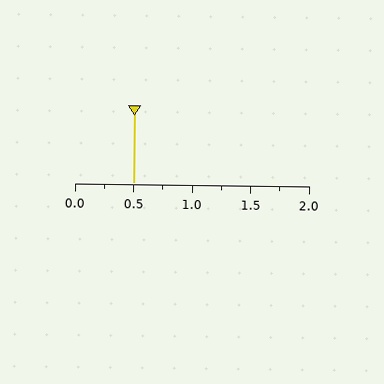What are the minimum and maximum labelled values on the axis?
The axis runs from 0.0 to 2.0.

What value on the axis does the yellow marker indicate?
The marker indicates approximately 0.5.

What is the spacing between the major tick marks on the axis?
The major ticks are spaced 0.5 apart.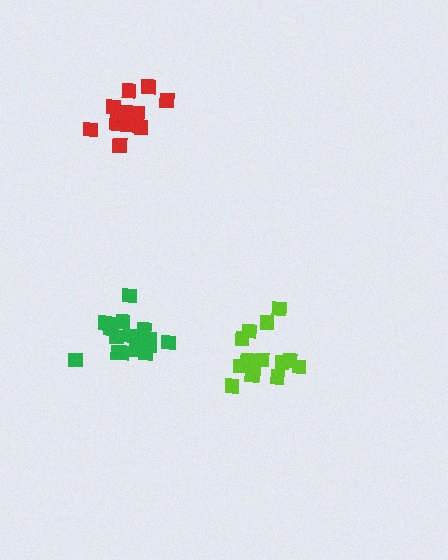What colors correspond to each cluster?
The clusters are colored: green, lime, red.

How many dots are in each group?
Group 1: 17 dots, Group 2: 16 dots, Group 3: 12 dots (45 total).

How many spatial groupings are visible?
There are 3 spatial groupings.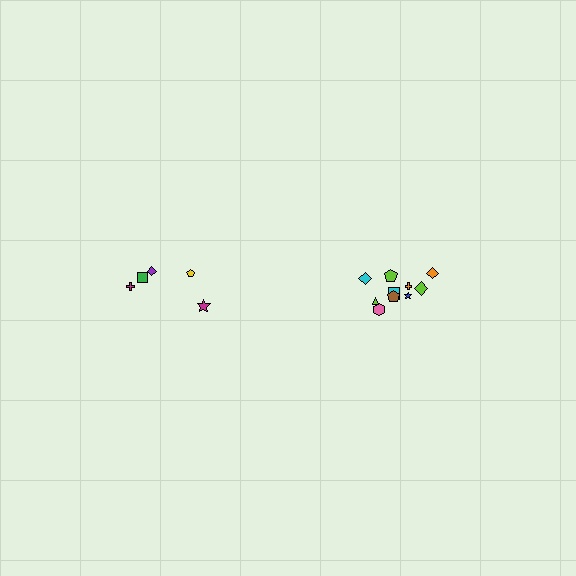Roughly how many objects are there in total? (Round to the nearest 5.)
Roughly 15 objects in total.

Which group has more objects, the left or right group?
The right group.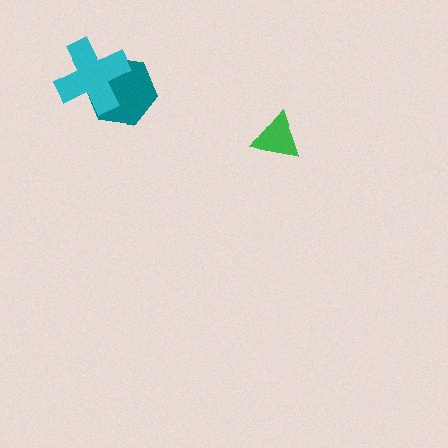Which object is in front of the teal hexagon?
The cyan cross is in front of the teal hexagon.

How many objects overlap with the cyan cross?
1 object overlaps with the cyan cross.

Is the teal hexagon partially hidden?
Yes, it is partially covered by another shape.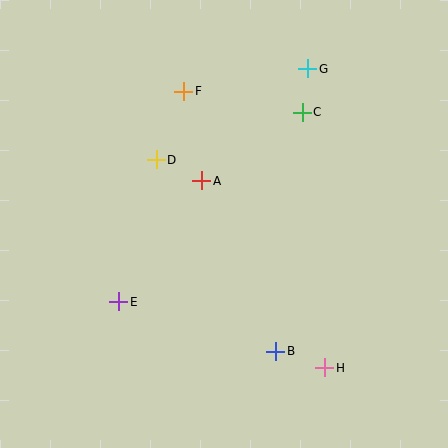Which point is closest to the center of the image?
Point A at (202, 181) is closest to the center.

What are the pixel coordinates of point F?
Point F is at (184, 91).